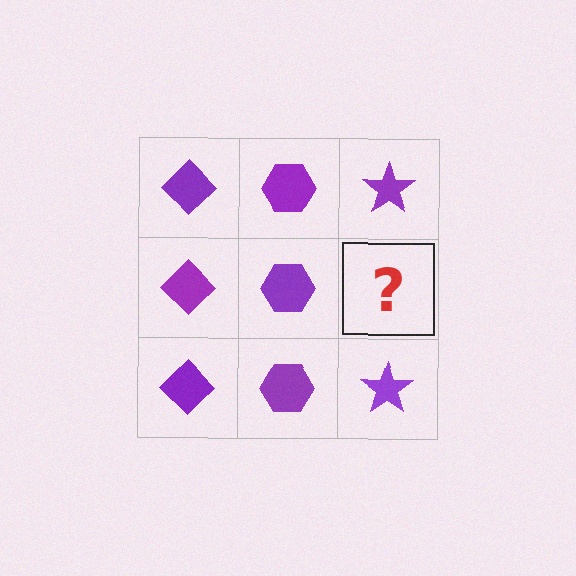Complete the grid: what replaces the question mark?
The question mark should be replaced with a purple star.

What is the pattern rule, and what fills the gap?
The rule is that each column has a consistent shape. The gap should be filled with a purple star.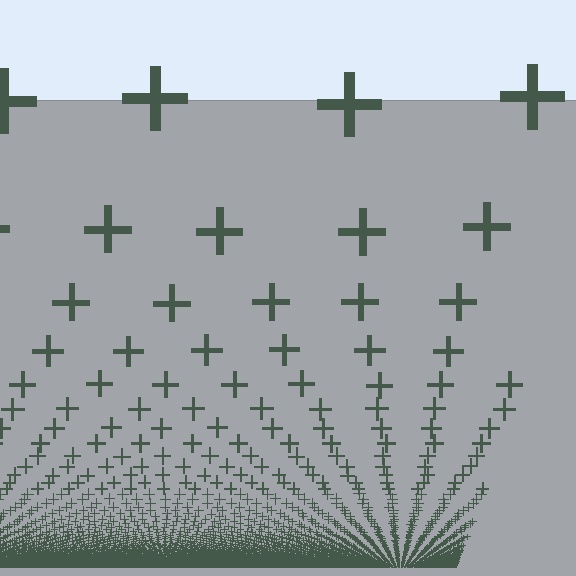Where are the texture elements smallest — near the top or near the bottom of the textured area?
Near the bottom.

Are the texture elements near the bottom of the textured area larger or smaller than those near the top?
Smaller. The gradient is inverted — elements near the bottom are smaller and denser.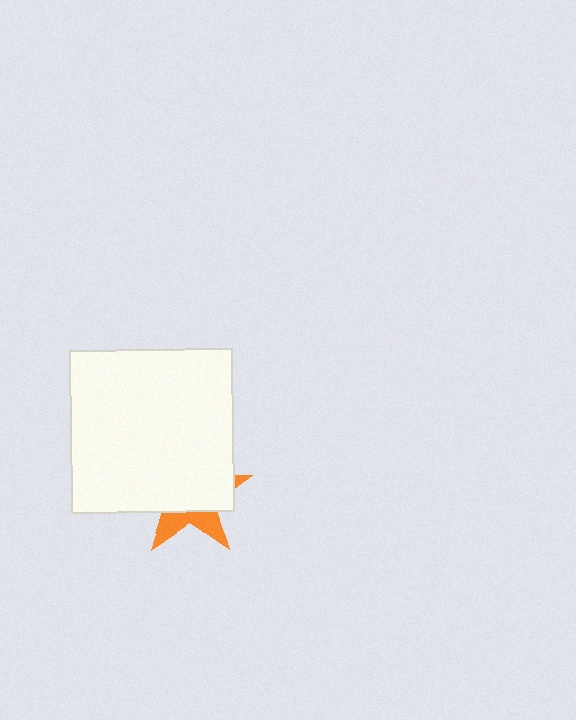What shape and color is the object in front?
The object in front is a white square.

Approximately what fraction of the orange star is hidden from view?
Roughly 70% of the orange star is hidden behind the white square.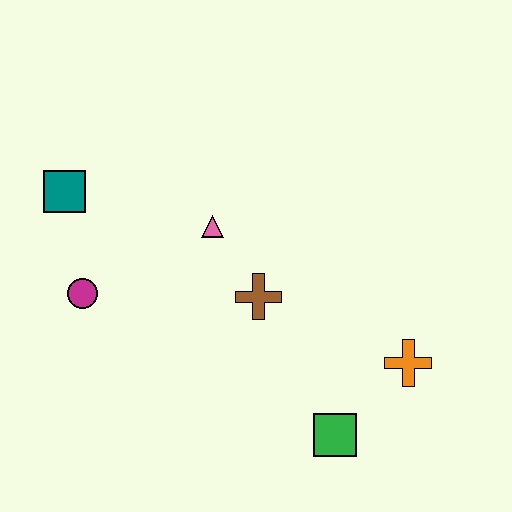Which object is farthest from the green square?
The teal square is farthest from the green square.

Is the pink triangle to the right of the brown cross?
No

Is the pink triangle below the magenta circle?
No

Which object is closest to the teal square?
The magenta circle is closest to the teal square.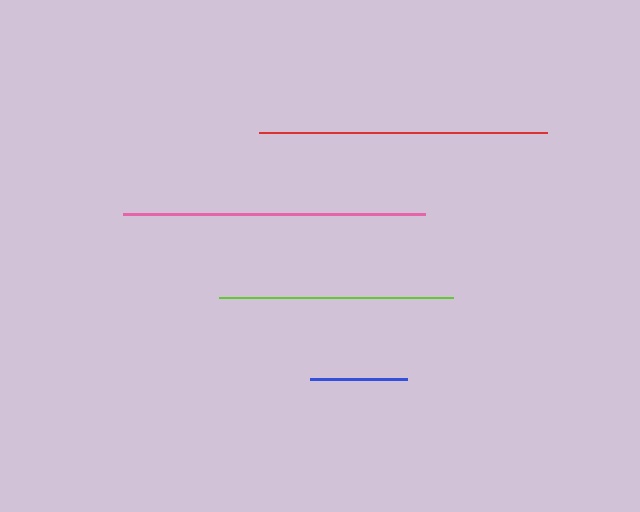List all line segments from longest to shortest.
From longest to shortest: pink, red, lime, blue.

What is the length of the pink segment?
The pink segment is approximately 302 pixels long.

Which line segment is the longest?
The pink line is the longest at approximately 302 pixels.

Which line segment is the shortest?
The blue line is the shortest at approximately 96 pixels.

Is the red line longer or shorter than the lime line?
The red line is longer than the lime line.